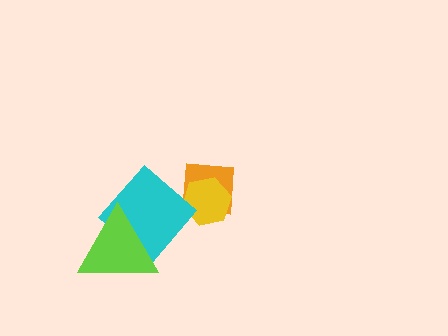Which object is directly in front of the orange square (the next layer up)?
The yellow hexagon is directly in front of the orange square.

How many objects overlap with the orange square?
2 objects overlap with the orange square.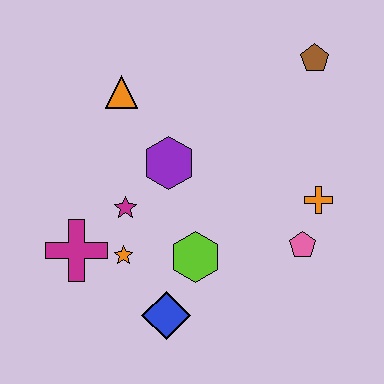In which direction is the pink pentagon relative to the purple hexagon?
The pink pentagon is to the right of the purple hexagon.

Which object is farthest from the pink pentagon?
The orange triangle is farthest from the pink pentagon.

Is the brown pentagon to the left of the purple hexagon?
No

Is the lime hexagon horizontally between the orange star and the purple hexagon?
No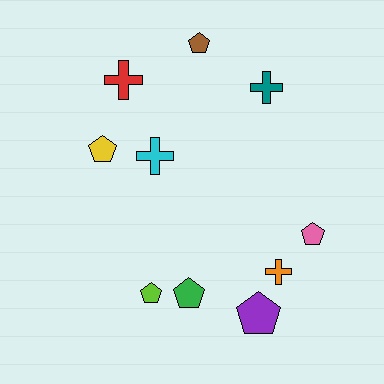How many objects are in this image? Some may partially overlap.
There are 10 objects.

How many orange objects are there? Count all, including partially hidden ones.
There is 1 orange object.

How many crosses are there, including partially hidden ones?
There are 4 crosses.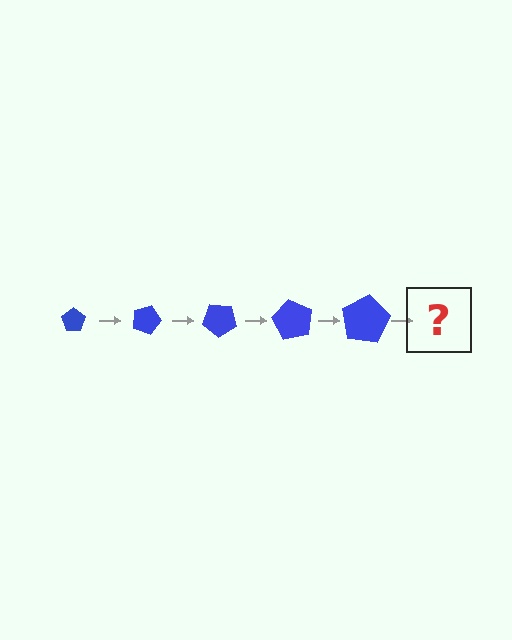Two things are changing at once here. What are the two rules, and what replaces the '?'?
The two rules are that the pentagon grows larger each step and it rotates 20 degrees each step. The '?' should be a pentagon, larger than the previous one and rotated 100 degrees from the start.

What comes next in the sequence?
The next element should be a pentagon, larger than the previous one and rotated 100 degrees from the start.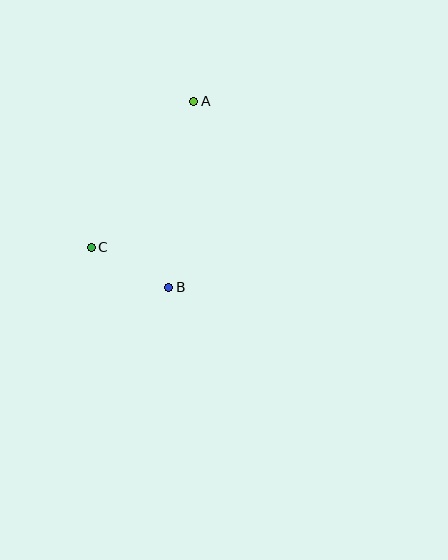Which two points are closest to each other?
Points B and C are closest to each other.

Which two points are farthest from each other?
Points A and B are farthest from each other.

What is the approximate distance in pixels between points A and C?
The distance between A and C is approximately 178 pixels.